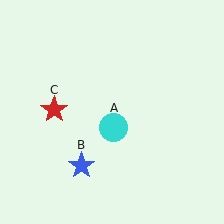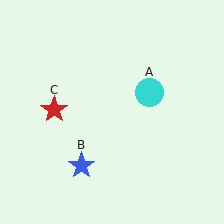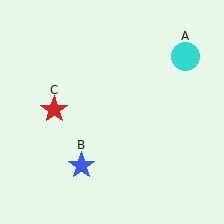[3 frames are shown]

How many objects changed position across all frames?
1 object changed position: cyan circle (object A).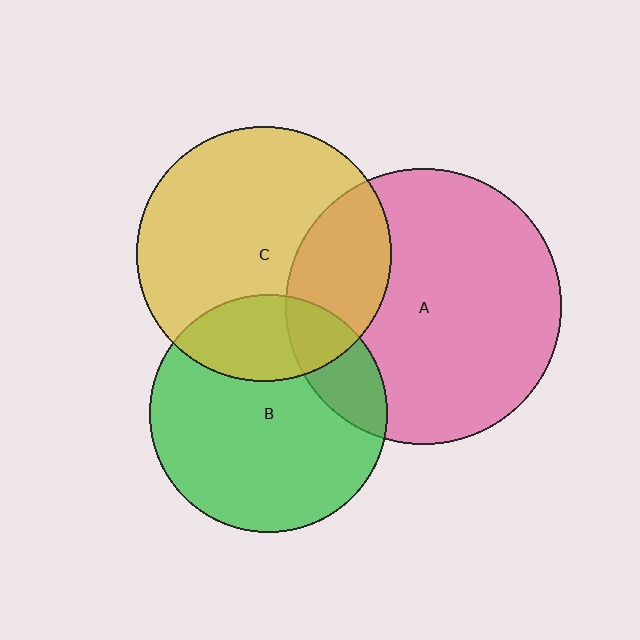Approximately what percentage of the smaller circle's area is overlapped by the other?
Approximately 25%.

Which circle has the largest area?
Circle A (pink).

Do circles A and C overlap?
Yes.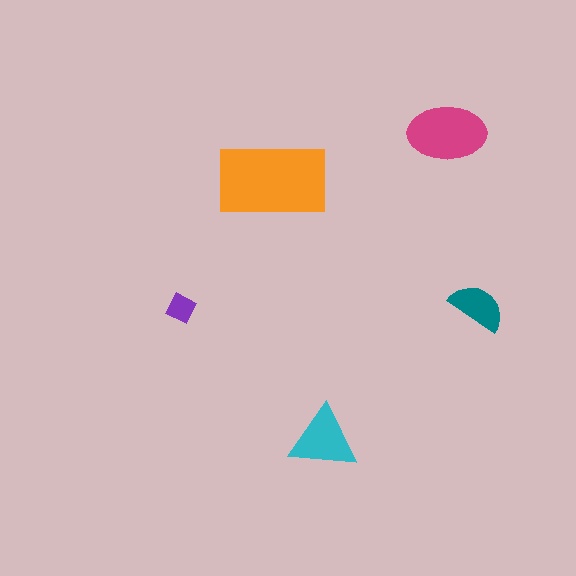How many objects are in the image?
There are 5 objects in the image.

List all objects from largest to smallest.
The orange rectangle, the magenta ellipse, the cyan triangle, the teal semicircle, the purple diamond.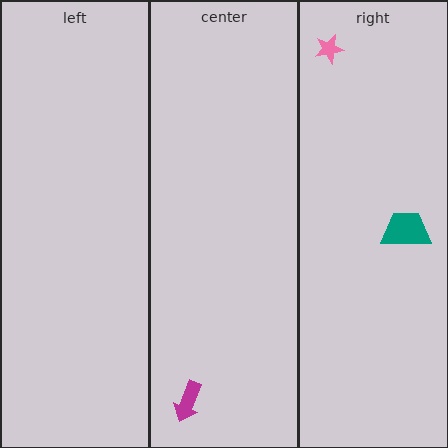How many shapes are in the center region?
1.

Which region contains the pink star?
The right region.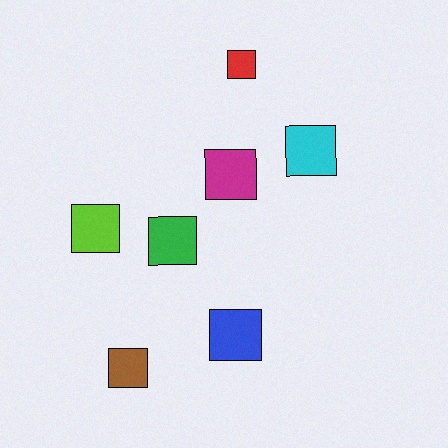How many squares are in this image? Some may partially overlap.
There are 7 squares.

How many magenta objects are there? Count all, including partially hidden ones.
There is 1 magenta object.